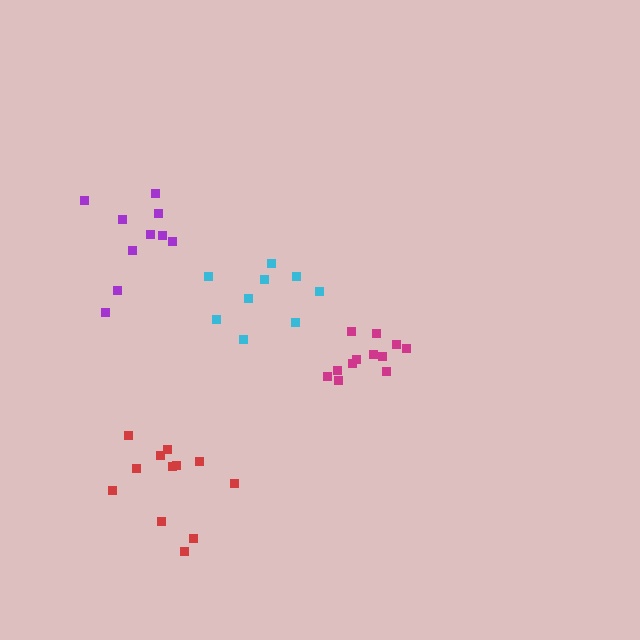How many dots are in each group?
Group 1: 12 dots, Group 2: 9 dots, Group 3: 10 dots, Group 4: 12 dots (43 total).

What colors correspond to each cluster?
The clusters are colored: magenta, cyan, purple, red.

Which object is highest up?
The purple cluster is topmost.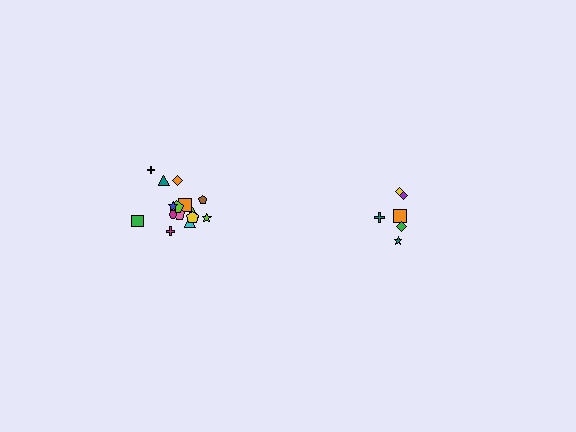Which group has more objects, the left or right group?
The left group.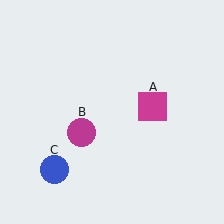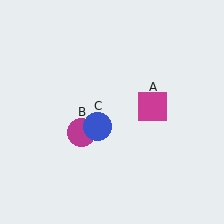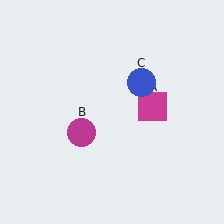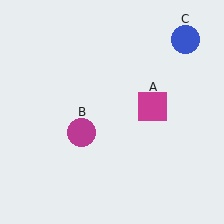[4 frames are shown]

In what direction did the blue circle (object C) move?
The blue circle (object C) moved up and to the right.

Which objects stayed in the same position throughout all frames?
Magenta square (object A) and magenta circle (object B) remained stationary.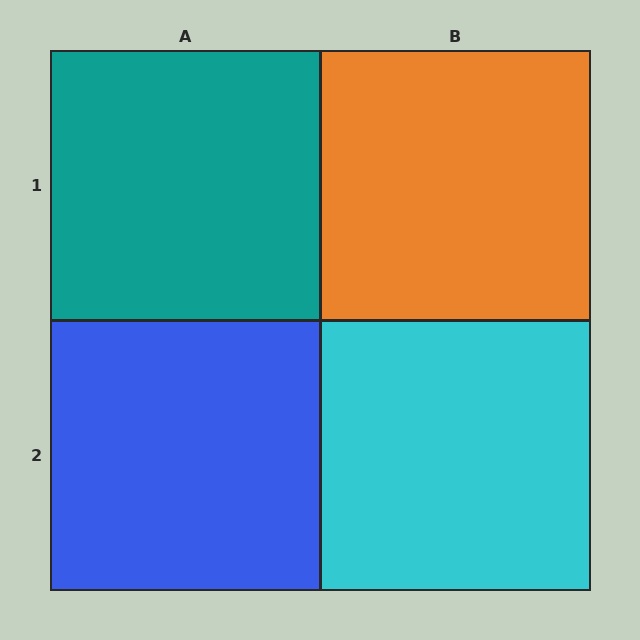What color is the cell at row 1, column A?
Teal.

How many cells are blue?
1 cell is blue.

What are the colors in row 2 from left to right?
Blue, cyan.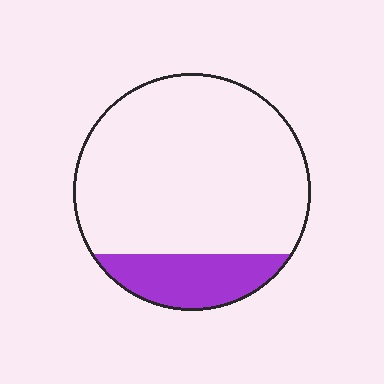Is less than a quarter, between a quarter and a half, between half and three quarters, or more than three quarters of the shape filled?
Less than a quarter.